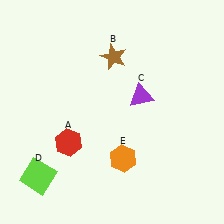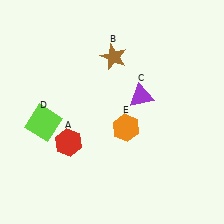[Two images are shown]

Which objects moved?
The objects that moved are: the lime square (D), the orange hexagon (E).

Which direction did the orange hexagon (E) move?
The orange hexagon (E) moved up.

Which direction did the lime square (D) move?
The lime square (D) moved up.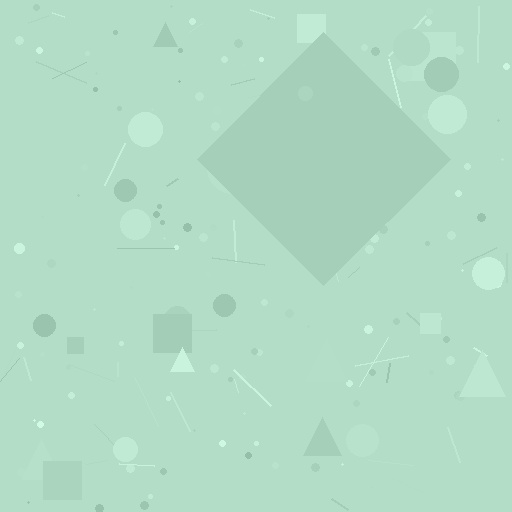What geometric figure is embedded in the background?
A diamond is embedded in the background.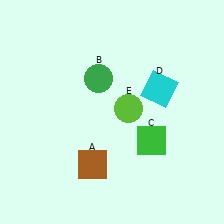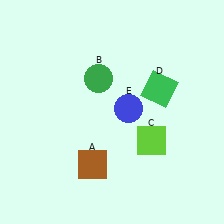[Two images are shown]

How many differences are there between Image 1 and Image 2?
There are 3 differences between the two images.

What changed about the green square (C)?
In Image 1, C is green. In Image 2, it changed to lime.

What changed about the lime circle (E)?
In Image 1, E is lime. In Image 2, it changed to blue.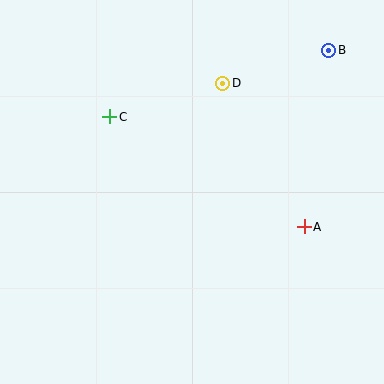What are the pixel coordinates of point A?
Point A is at (304, 227).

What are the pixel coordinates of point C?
Point C is at (110, 117).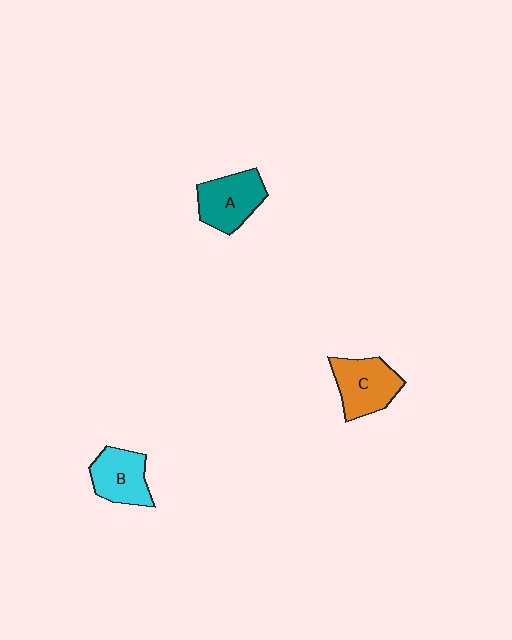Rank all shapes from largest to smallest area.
From largest to smallest: C (orange), A (teal), B (cyan).